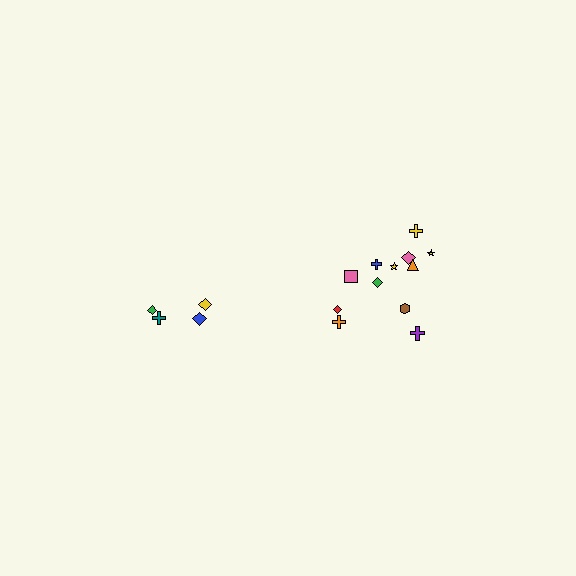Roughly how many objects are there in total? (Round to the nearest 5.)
Roughly 15 objects in total.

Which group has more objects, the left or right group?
The right group.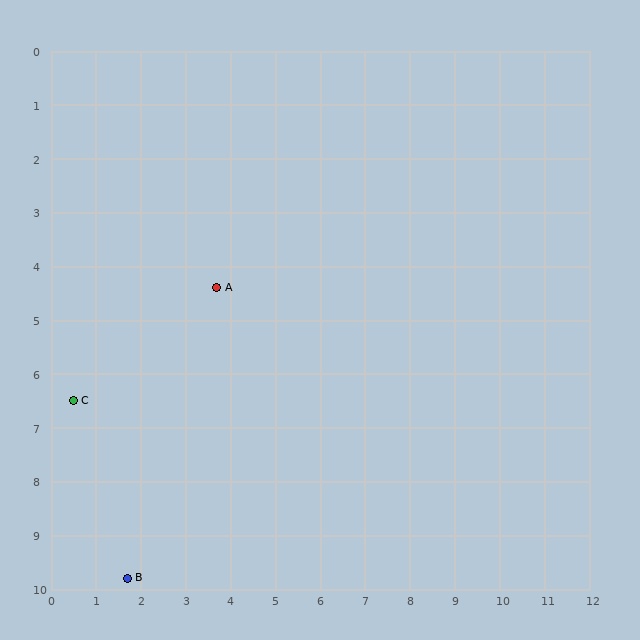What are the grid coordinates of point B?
Point B is at approximately (1.7, 9.8).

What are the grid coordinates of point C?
Point C is at approximately (0.5, 6.5).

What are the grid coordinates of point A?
Point A is at approximately (3.7, 4.4).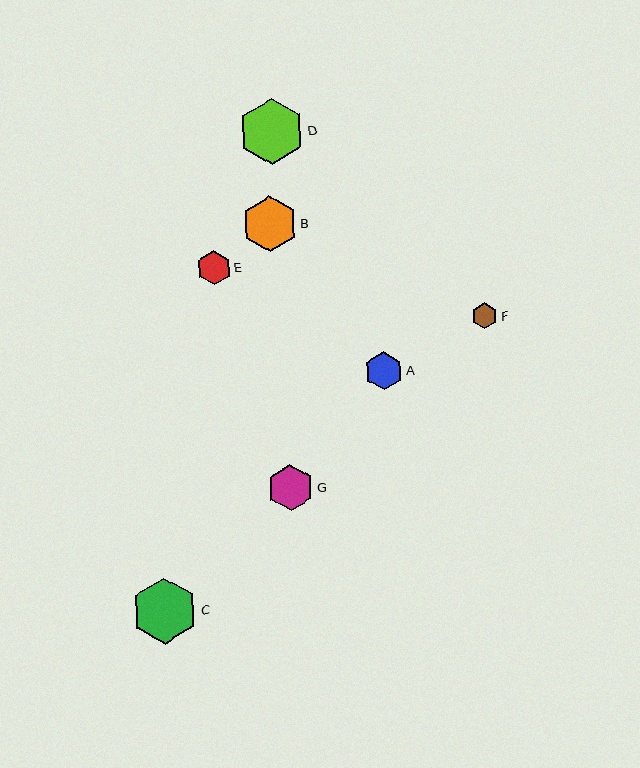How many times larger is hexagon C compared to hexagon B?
Hexagon C is approximately 1.2 times the size of hexagon B.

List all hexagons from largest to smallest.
From largest to smallest: D, C, B, G, A, E, F.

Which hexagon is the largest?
Hexagon D is the largest with a size of approximately 66 pixels.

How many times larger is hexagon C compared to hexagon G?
Hexagon C is approximately 1.4 times the size of hexagon G.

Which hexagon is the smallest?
Hexagon F is the smallest with a size of approximately 26 pixels.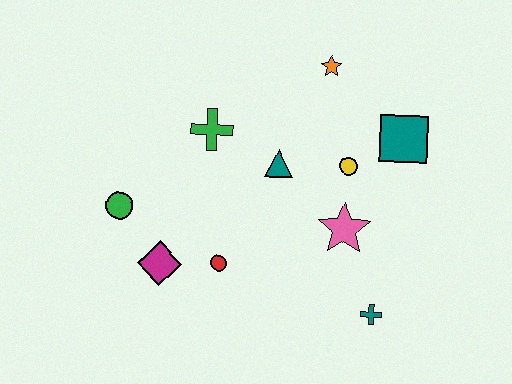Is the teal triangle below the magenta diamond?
No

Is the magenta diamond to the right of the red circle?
No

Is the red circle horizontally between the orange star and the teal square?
No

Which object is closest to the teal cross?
The pink star is closest to the teal cross.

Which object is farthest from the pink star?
The green circle is farthest from the pink star.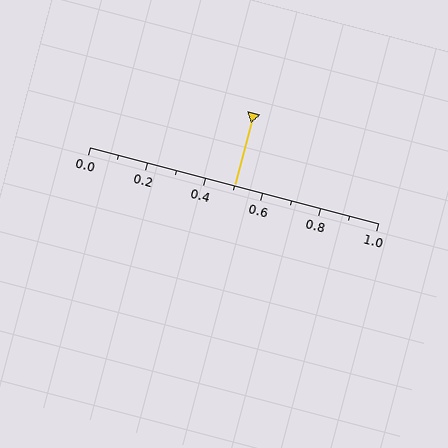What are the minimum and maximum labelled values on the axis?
The axis runs from 0.0 to 1.0.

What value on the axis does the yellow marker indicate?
The marker indicates approximately 0.5.